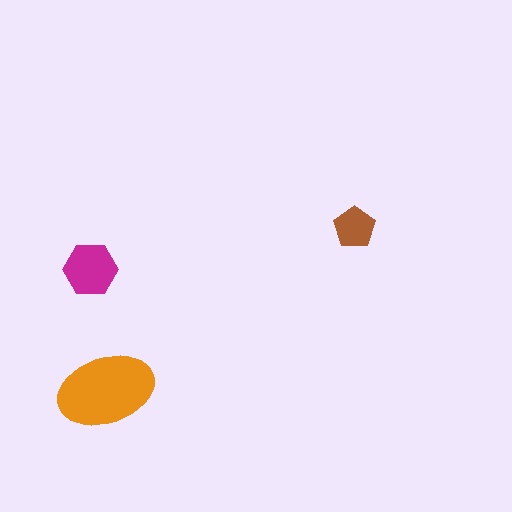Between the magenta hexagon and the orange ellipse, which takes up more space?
The orange ellipse.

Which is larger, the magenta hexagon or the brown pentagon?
The magenta hexagon.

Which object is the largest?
The orange ellipse.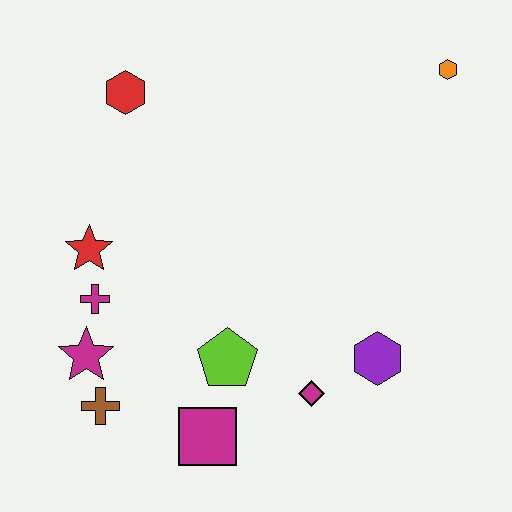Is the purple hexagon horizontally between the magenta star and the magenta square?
No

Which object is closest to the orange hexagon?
The purple hexagon is closest to the orange hexagon.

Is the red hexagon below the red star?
No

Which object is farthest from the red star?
The orange hexagon is farthest from the red star.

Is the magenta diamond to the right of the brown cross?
Yes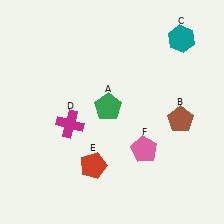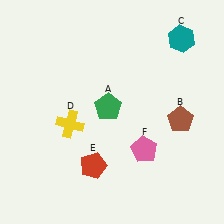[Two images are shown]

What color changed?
The cross (D) changed from magenta in Image 1 to yellow in Image 2.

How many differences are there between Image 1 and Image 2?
There is 1 difference between the two images.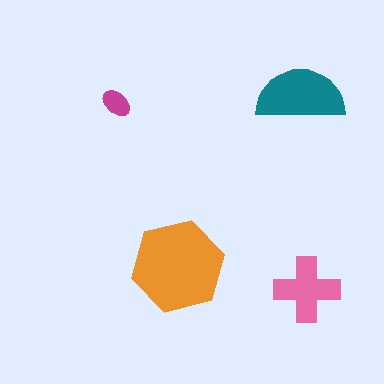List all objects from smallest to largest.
The magenta ellipse, the pink cross, the teal semicircle, the orange hexagon.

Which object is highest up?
The teal semicircle is topmost.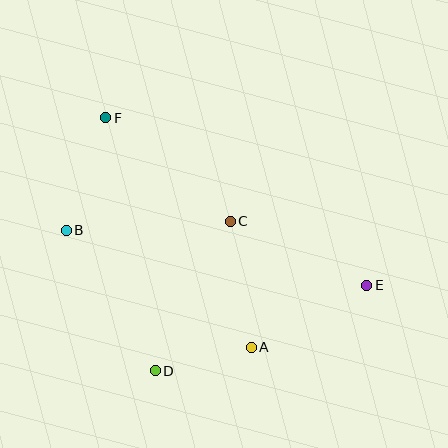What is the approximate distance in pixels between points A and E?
The distance between A and E is approximately 131 pixels.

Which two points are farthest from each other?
Points E and F are farthest from each other.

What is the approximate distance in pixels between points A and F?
The distance between A and F is approximately 272 pixels.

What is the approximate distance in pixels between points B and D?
The distance between B and D is approximately 166 pixels.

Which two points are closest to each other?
Points A and D are closest to each other.